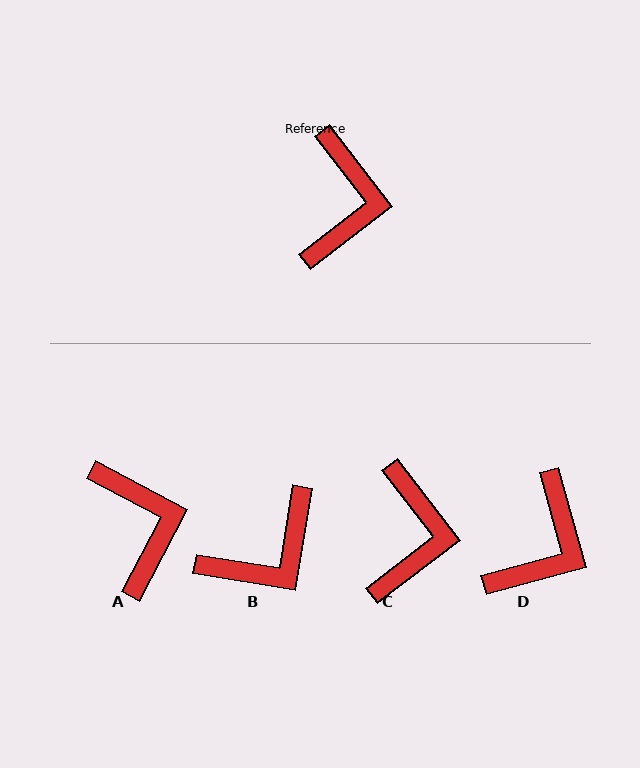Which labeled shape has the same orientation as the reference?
C.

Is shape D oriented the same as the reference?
No, it is off by about 22 degrees.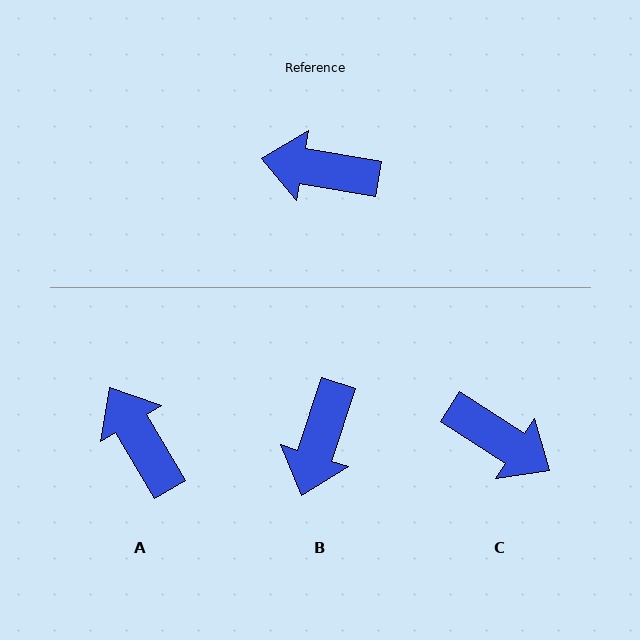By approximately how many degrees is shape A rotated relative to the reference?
Approximately 49 degrees clockwise.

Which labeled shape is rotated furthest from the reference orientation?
C, about 157 degrees away.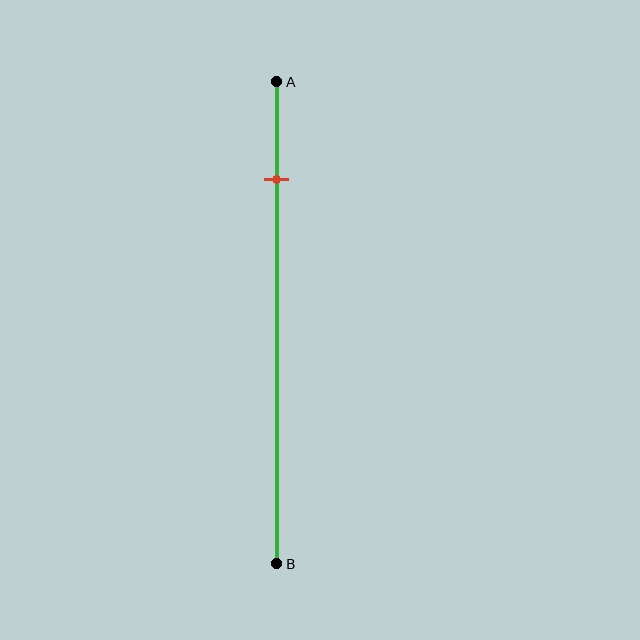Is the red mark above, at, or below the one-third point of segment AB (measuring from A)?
The red mark is above the one-third point of segment AB.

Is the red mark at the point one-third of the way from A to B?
No, the mark is at about 20% from A, not at the 33% one-third point.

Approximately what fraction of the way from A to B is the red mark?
The red mark is approximately 20% of the way from A to B.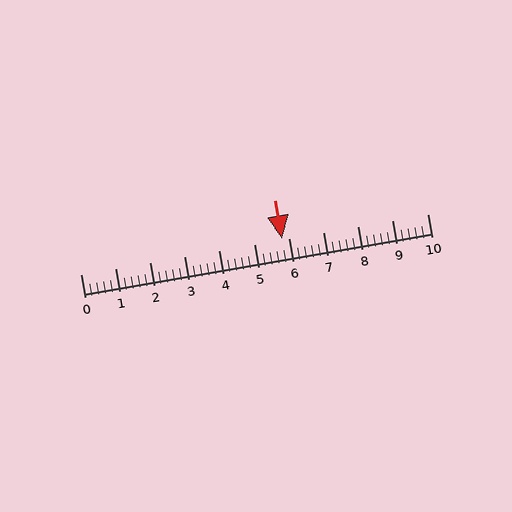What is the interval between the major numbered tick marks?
The major tick marks are spaced 1 units apart.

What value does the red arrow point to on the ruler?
The red arrow points to approximately 5.8.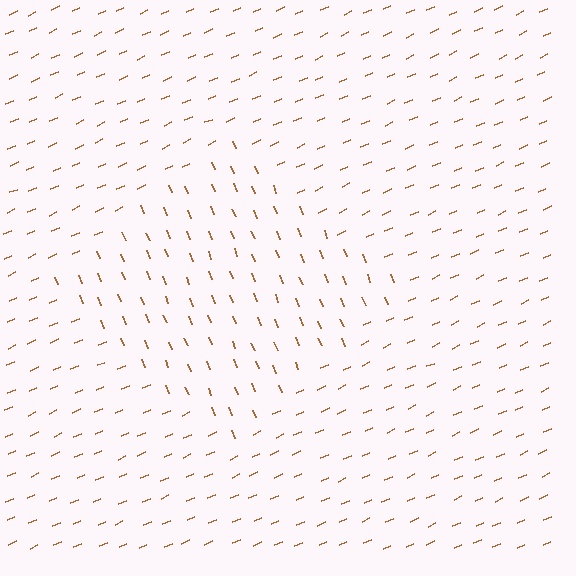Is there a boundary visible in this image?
Yes, there is a texture boundary formed by a change in line orientation.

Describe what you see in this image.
The image is filled with small brown line segments. A diamond region in the image has lines oriented differently from the surrounding lines, creating a visible texture boundary.